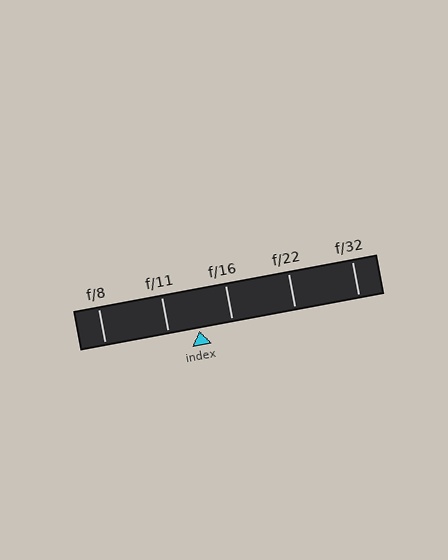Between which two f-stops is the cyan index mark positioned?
The index mark is between f/11 and f/16.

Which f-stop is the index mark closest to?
The index mark is closest to f/11.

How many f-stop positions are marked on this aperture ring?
There are 5 f-stop positions marked.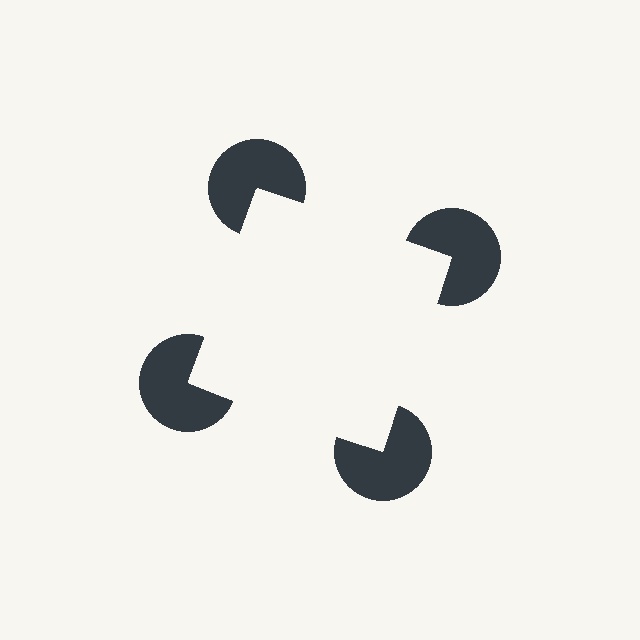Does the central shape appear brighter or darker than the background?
It typically appears slightly brighter than the background, even though no actual brightness change is drawn.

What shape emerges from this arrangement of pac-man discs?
An illusory square — its edges are inferred from the aligned wedge cuts in the pac-man discs, not physically drawn.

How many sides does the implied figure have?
4 sides.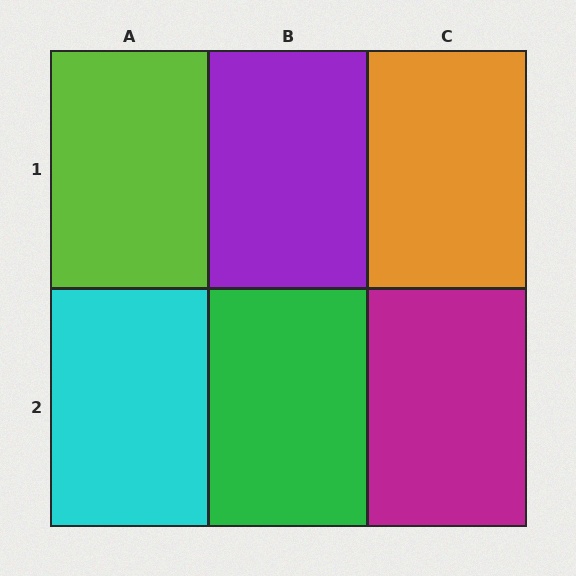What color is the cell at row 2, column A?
Cyan.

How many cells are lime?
1 cell is lime.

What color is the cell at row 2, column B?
Green.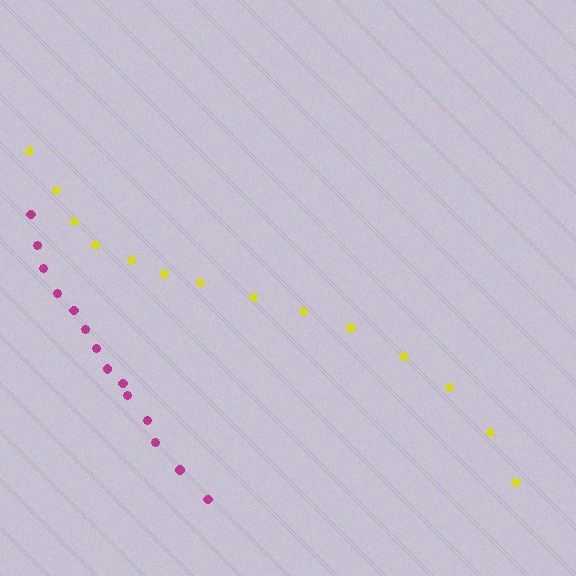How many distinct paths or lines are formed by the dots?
There are 2 distinct paths.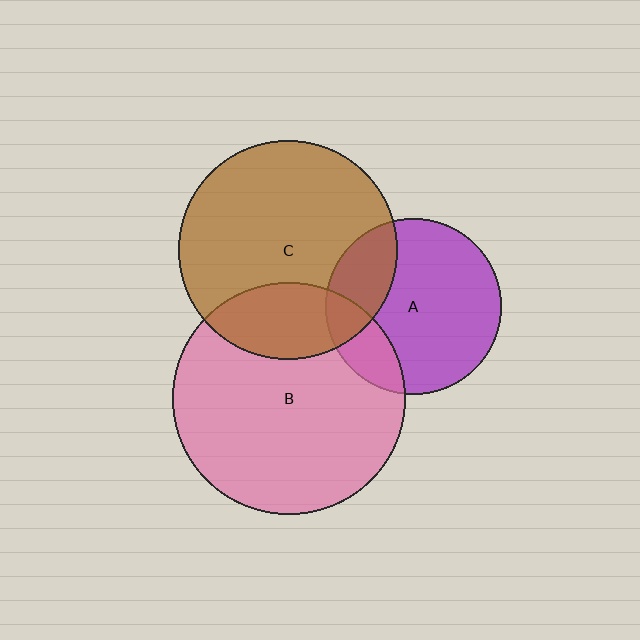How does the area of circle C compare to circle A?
Approximately 1.5 times.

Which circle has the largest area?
Circle B (pink).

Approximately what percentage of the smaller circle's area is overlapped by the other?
Approximately 25%.